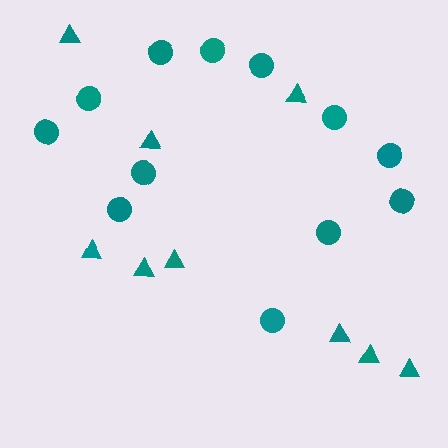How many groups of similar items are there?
There are 2 groups: one group of circles (12) and one group of triangles (9).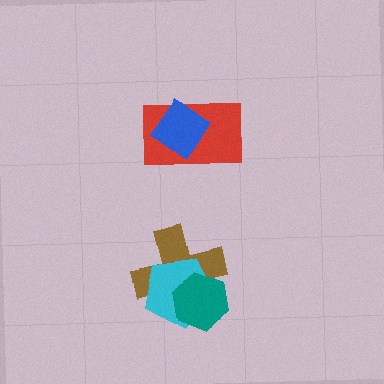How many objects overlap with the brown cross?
2 objects overlap with the brown cross.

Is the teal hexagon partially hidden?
No, no other shape covers it.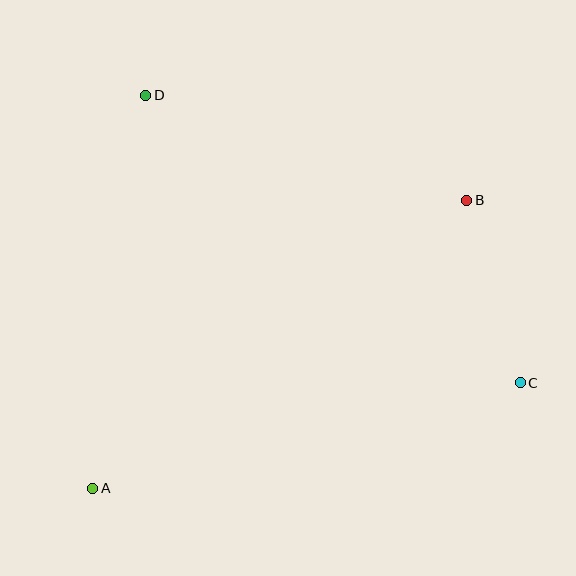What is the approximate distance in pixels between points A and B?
The distance between A and B is approximately 472 pixels.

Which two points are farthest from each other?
Points C and D are farthest from each other.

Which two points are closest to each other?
Points B and C are closest to each other.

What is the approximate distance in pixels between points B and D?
The distance between B and D is approximately 338 pixels.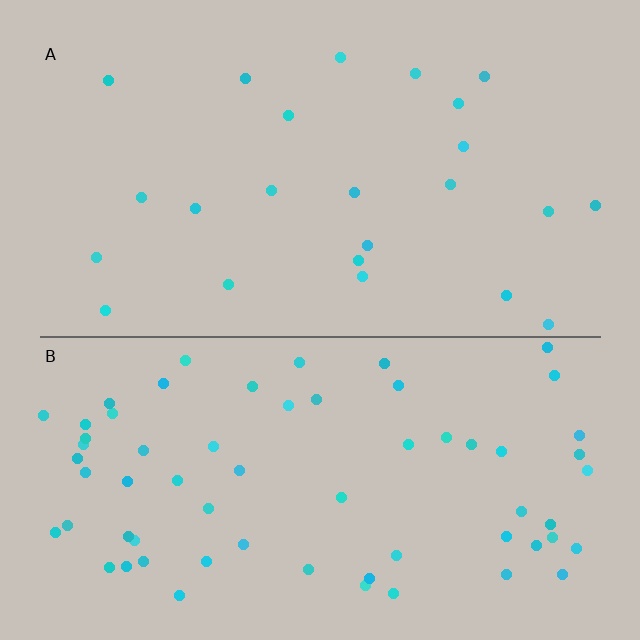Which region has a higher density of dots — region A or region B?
B (the bottom).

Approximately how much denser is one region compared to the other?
Approximately 2.7× — region B over region A.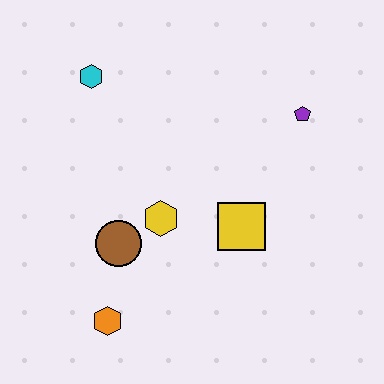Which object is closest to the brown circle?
The yellow hexagon is closest to the brown circle.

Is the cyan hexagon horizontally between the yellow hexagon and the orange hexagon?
No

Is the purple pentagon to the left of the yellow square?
No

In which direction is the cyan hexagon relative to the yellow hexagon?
The cyan hexagon is above the yellow hexagon.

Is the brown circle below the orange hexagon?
No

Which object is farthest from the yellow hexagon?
The purple pentagon is farthest from the yellow hexagon.